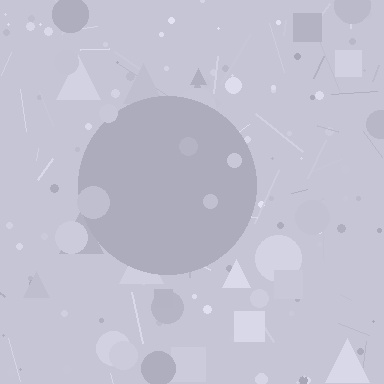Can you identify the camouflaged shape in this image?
The camouflaged shape is a circle.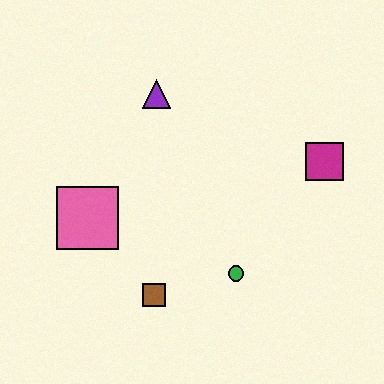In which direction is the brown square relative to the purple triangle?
The brown square is below the purple triangle.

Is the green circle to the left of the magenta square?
Yes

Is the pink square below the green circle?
No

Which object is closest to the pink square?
The brown square is closest to the pink square.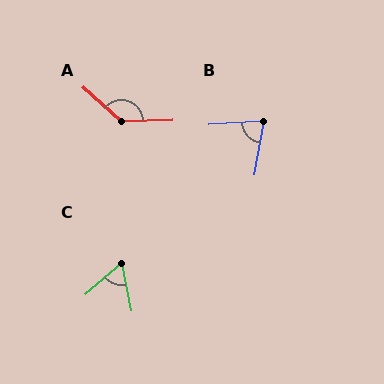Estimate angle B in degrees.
Approximately 77 degrees.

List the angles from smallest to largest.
C (61°), B (77°), A (137°).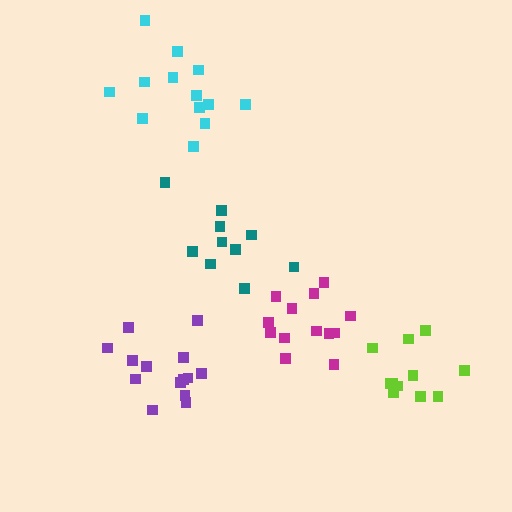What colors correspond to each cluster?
The clusters are colored: lime, magenta, purple, cyan, teal.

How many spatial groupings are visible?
There are 5 spatial groupings.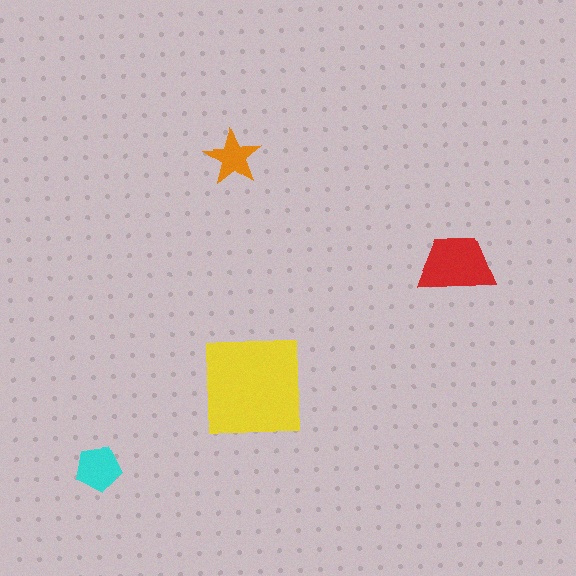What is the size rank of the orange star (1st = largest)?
4th.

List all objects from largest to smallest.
The yellow square, the red trapezoid, the cyan pentagon, the orange star.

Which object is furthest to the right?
The red trapezoid is rightmost.